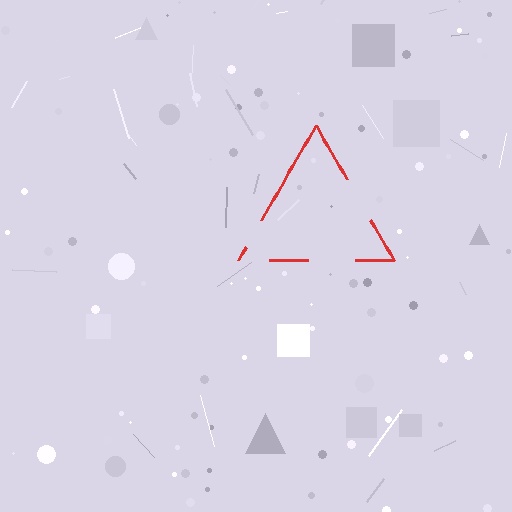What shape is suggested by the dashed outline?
The dashed outline suggests a triangle.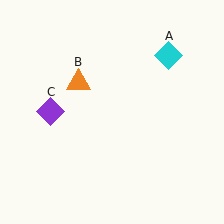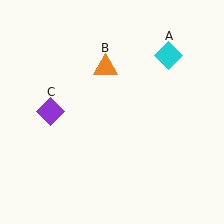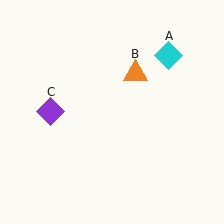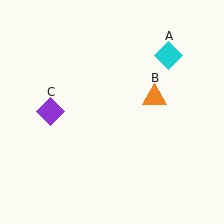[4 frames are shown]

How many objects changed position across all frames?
1 object changed position: orange triangle (object B).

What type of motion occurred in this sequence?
The orange triangle (object B) rotated clockwise around the center of the scene.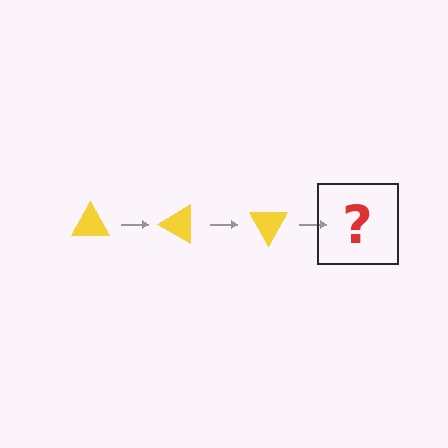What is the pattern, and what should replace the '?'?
The pattern is that the triangle rotates 30 degrees each step. The '?' should be a yellow triangle rotated 90 degrees.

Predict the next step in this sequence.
The next step is a yellow triangle rotated 90 degrees.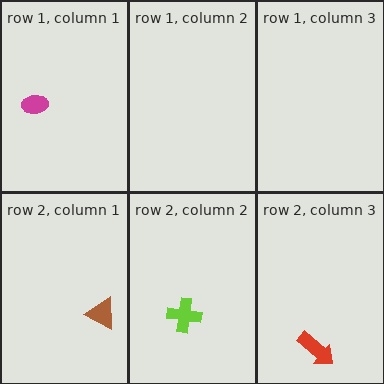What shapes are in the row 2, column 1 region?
The brown triangle.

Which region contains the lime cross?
The row 2, column 2 region.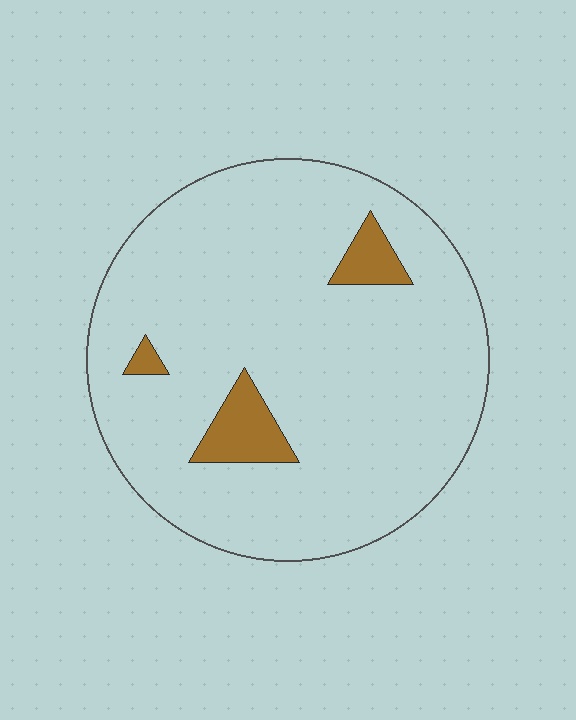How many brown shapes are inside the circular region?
3.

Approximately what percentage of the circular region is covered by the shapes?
Approximately 10%.